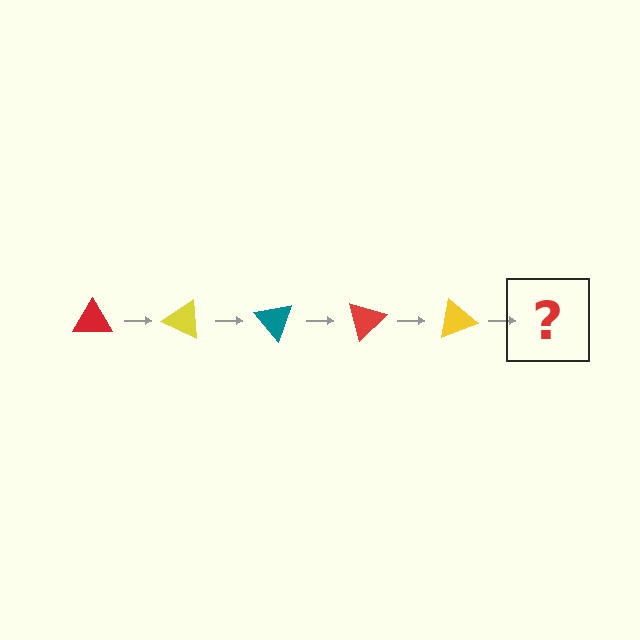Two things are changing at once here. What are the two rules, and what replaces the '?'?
The two rules are that it rotates 25 degrees each step and the color cycles through red, yellow, and teal. The '?' should be a teal triangle, rotated 125 degrees from the start.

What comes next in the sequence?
The next element should be a teal triangle, rotated 125 degrees from the start.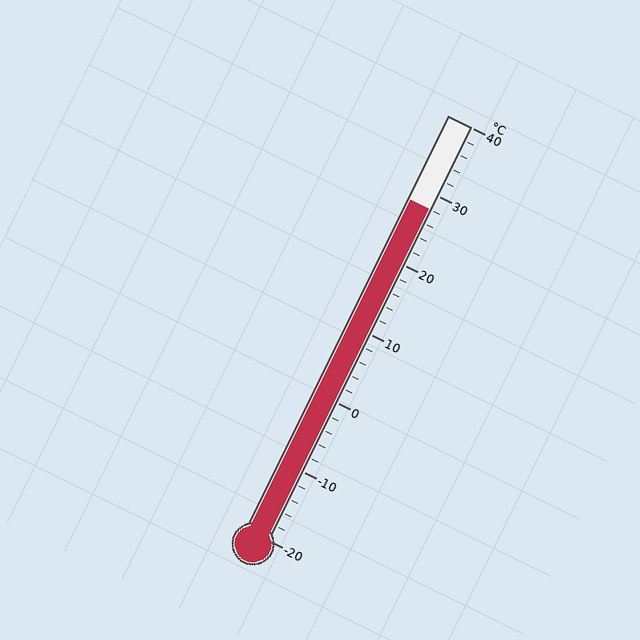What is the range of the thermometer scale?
The thermometer scale ranges from -20°C to 40°C.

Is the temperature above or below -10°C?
The temperature is above -10°C.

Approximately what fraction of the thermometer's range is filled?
The thermometer is filled to approximately 80% of its range.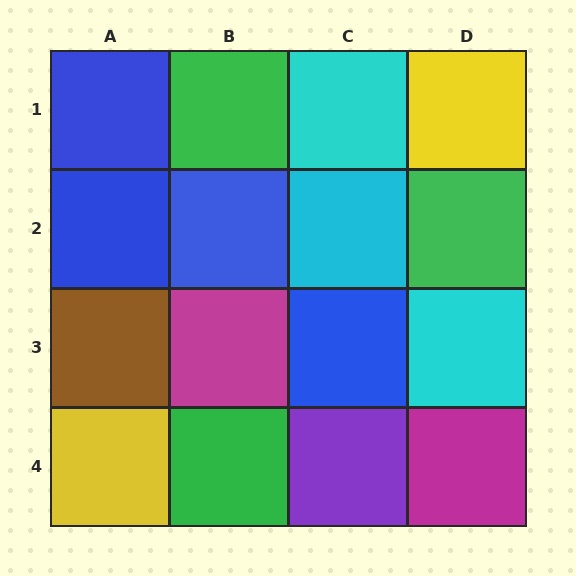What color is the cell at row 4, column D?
Magenta.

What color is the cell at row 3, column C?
Blue.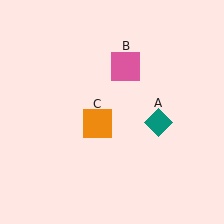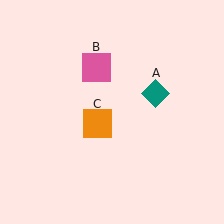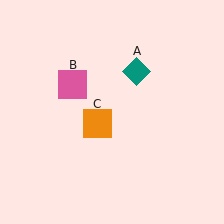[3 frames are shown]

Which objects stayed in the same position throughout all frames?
Orange square (object C) remained stationary.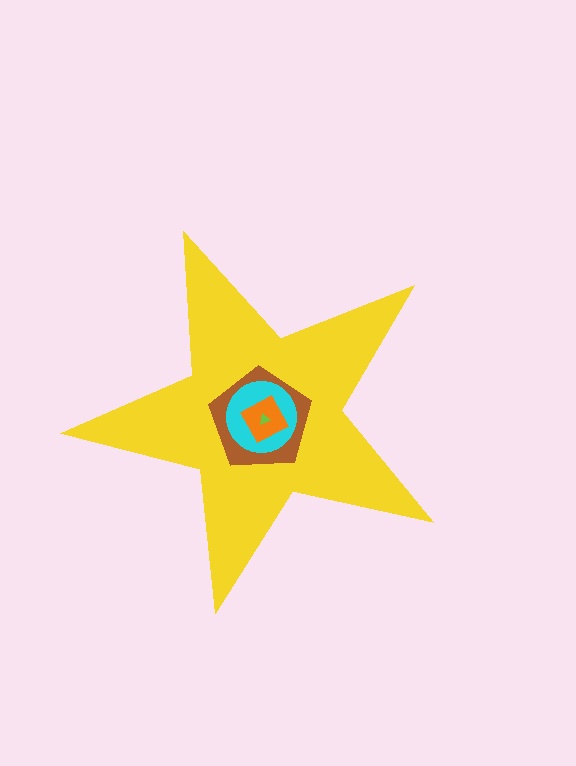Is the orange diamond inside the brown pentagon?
Yes.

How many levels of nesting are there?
5.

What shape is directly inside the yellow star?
The brown pentagon.